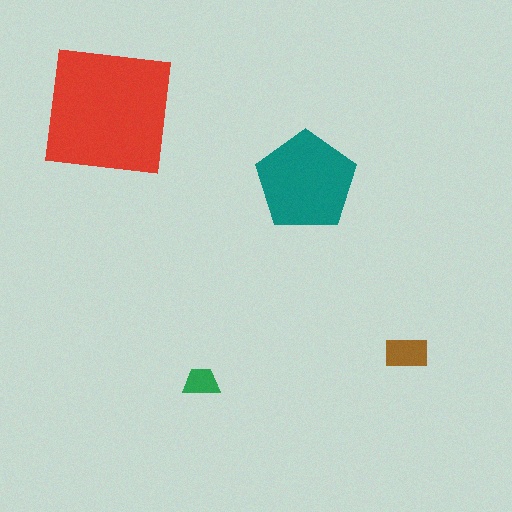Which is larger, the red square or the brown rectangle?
The red square.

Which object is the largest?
The red square.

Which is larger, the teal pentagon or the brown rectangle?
The teal pentagon.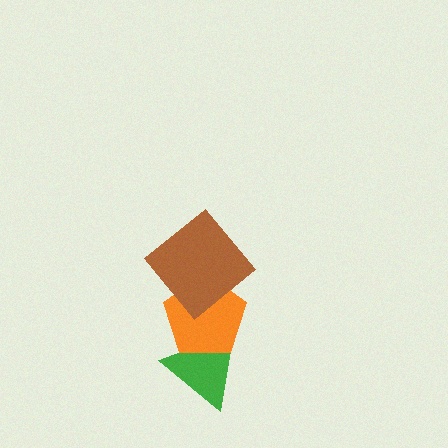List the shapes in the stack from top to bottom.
From top to bottom: the brown diamond, the orange pentagon, the green triangle.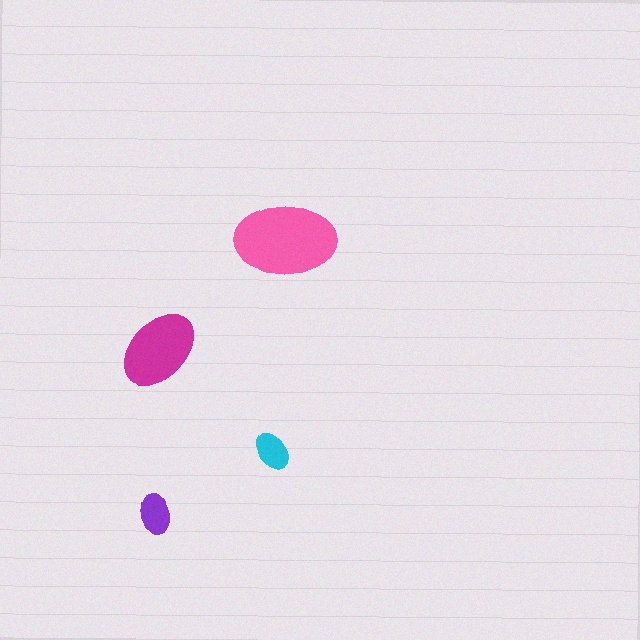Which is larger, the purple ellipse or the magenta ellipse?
The magenta one.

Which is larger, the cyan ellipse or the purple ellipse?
The purple one.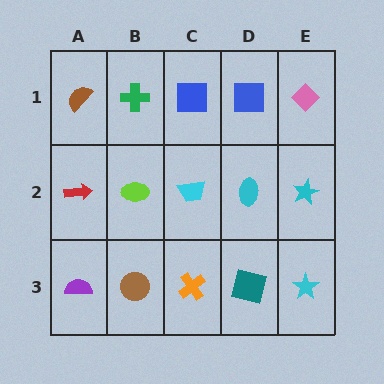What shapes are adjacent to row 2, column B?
A green cross (row 1, column B), a brown circle (row 3, column B), a red arrow (row 2, column A), a cyan trapezoid (row 2, column C).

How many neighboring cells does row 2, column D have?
4.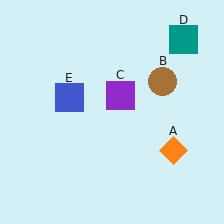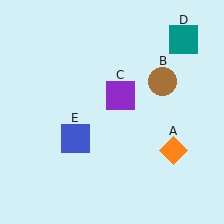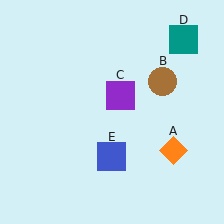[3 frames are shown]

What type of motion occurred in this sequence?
The blue square (object E) rotated counterclockwise around the center of the scene.